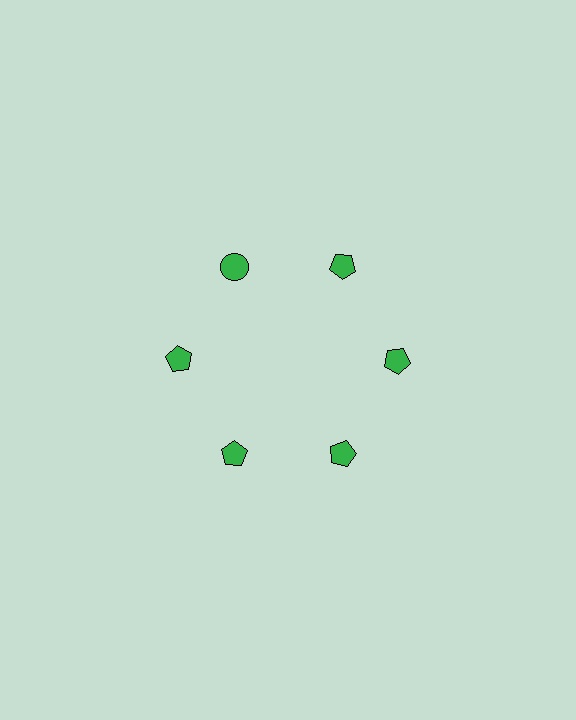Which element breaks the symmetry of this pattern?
The green circle at roughly the 11 o'clock position breaks the symmetry. All other shapes are green pentagons.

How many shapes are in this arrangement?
There are 6 shapes arranged in a ring pattern.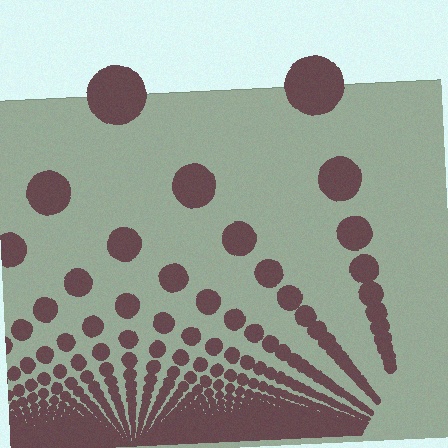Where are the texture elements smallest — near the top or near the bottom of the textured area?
Near the bottom.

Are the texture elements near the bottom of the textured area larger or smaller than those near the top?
Smaller. The gradient is inverted — elements near the bottom are smaller and denser.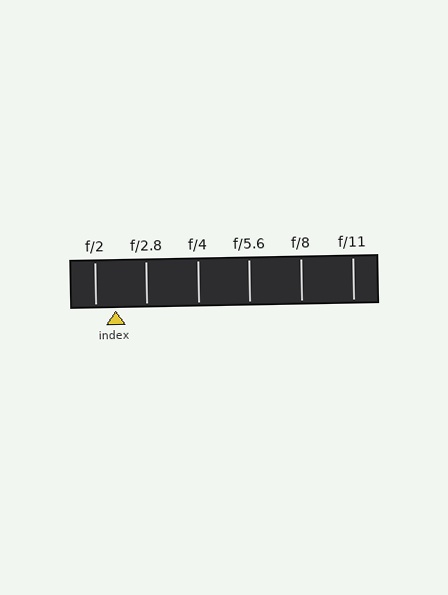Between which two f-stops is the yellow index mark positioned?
The index mark is between f/2 and f/2.8.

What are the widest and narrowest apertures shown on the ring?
The widest aperture shown is f/2 and the narrowest is f/11.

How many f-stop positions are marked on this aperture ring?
There are 6 f-stop positions marked.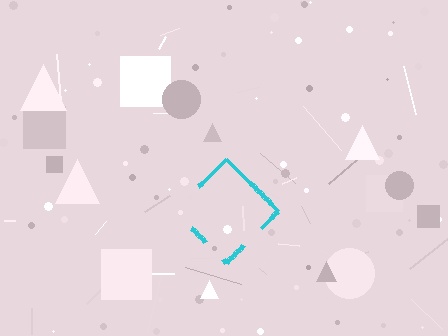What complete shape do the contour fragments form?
The contour fragments form a diamond.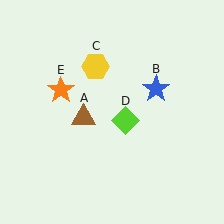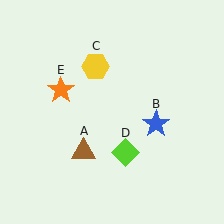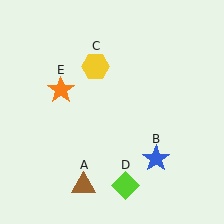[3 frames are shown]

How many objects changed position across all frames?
3 objects changed position: brown triangle (object A), blue star (object B), lime diamond (object D).